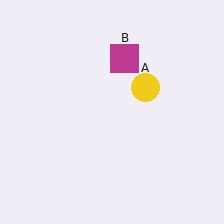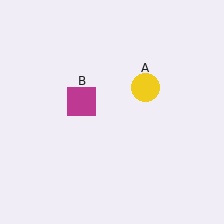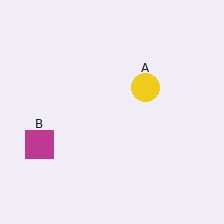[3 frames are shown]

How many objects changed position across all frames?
1 object changed position: magenta square (object B).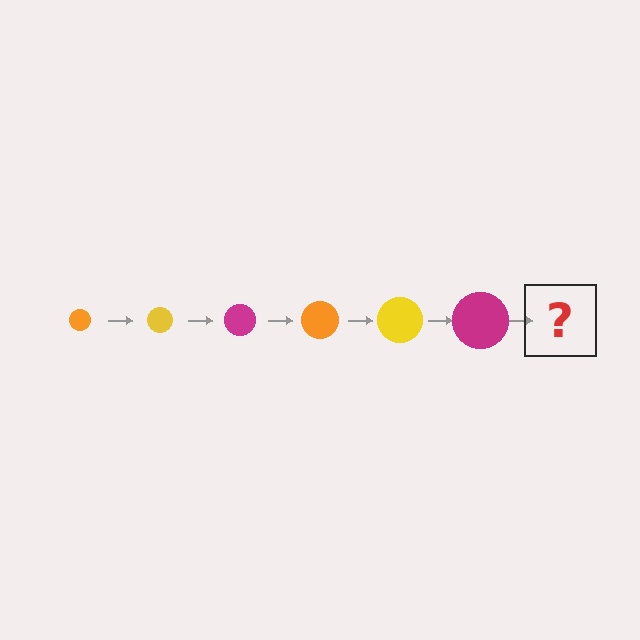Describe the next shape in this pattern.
It should be an orange circle, larger than the previous one.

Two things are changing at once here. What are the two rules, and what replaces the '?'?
The two rules are that the circle grows larger each step and the color cycles through orange, yellow, and magenta. The '?' should be an orange circle, larger than the previous one.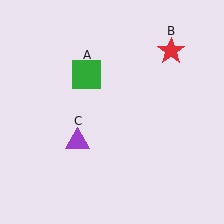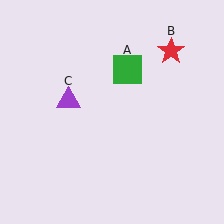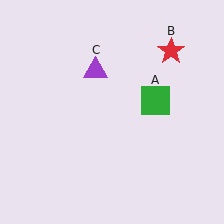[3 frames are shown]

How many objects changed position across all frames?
2 objects changed position: green square (object A), purple triangle (object C).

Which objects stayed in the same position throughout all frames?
Red star (object B) remained stationary.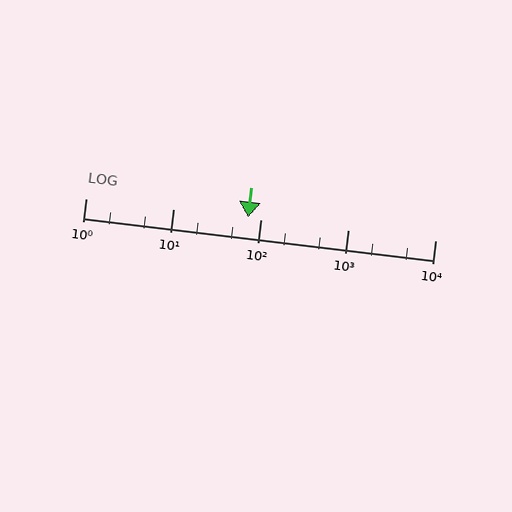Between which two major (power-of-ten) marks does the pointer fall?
The pointer is between 10 and 100.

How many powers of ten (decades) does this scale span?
The scale spans 4 decades, from 1 to 10000.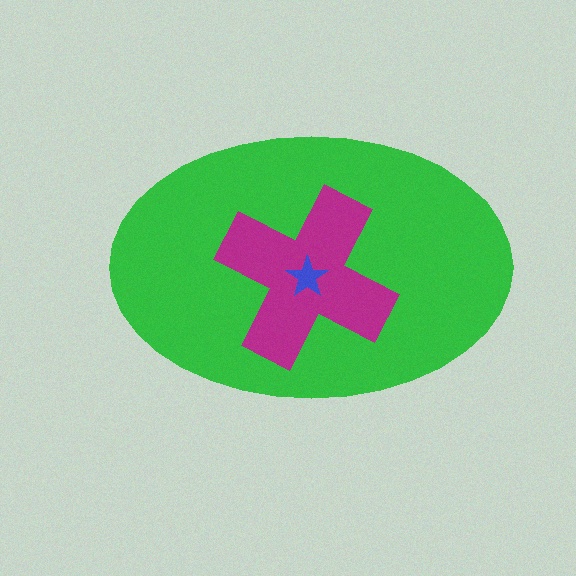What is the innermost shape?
The blue star.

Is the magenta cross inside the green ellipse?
Yes.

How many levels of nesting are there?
3.